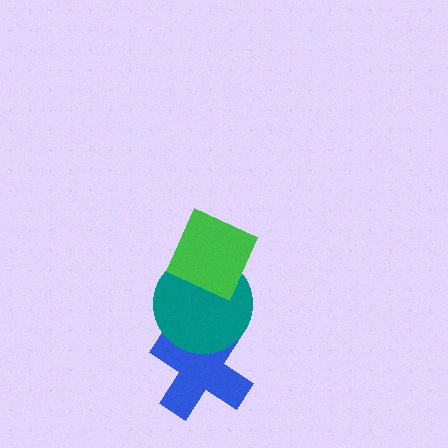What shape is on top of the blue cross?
The teal circle is on top of the blue cross.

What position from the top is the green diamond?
The green diamond is 1st from the top.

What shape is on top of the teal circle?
The green diamond is on top of the teal circle.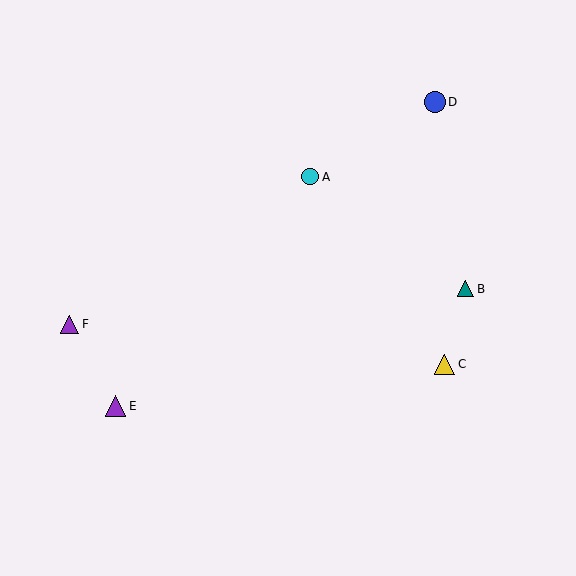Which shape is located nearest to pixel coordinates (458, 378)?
The yellow triangle (labeled C) at (445, 364) is nearest to that location.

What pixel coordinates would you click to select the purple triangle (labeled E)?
Click at (116, 406) to select the purple triangle E.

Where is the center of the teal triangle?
The center of the teal triangle is at (466, 289).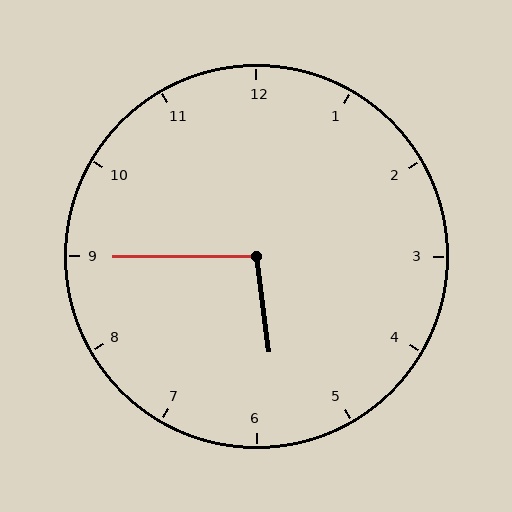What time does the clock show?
5:45.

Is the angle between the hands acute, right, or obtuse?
It is obtuse.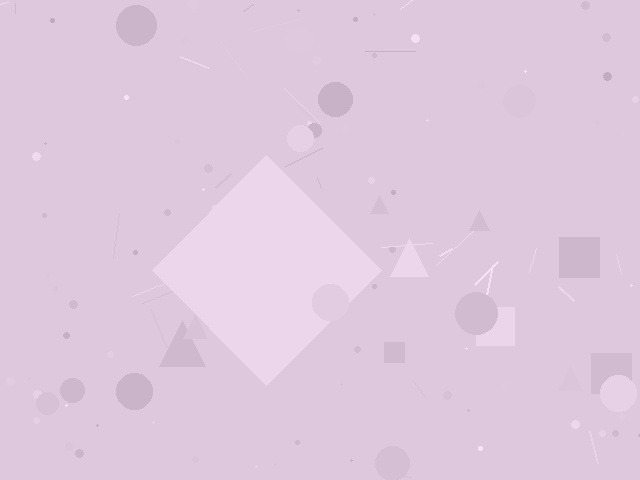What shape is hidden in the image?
A diamond is hidden in the image.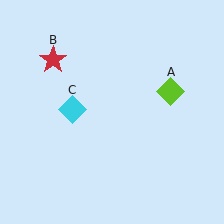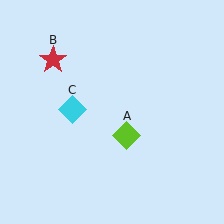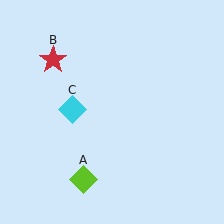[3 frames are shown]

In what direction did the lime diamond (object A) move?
The lime diamond (object A) moved down and to the left.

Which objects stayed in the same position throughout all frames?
Red star (object B) and cyan diamond (object C) remained stationary.